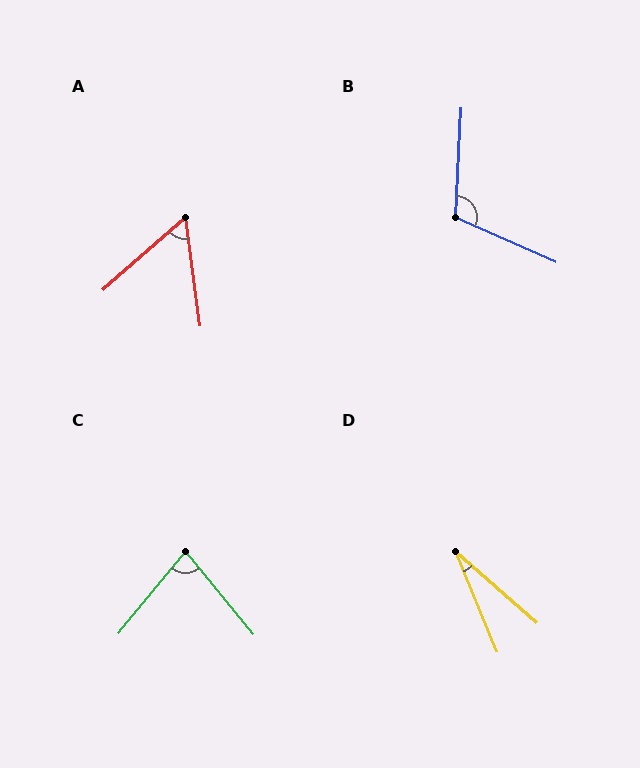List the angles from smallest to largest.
D (26°), A (56°), C (78°), B (111°).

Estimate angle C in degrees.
Approximately 78 degrees.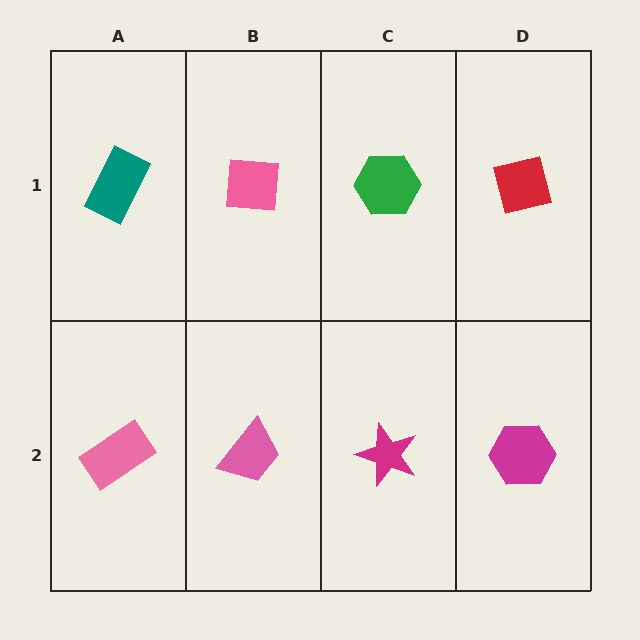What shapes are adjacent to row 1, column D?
A magenta hexagon (row 2, column D), a green hexagon (row 1, column C).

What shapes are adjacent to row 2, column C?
A green hexagon (row 1, column C), a pink trapezoid (row 2, column B), a magenta hexagon (row 2, column D).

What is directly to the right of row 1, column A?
A pink square.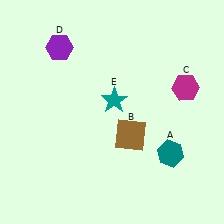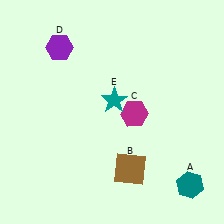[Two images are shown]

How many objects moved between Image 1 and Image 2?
3 objects moved between the two images.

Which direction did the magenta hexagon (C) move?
The magenta hexagon (C) moved left.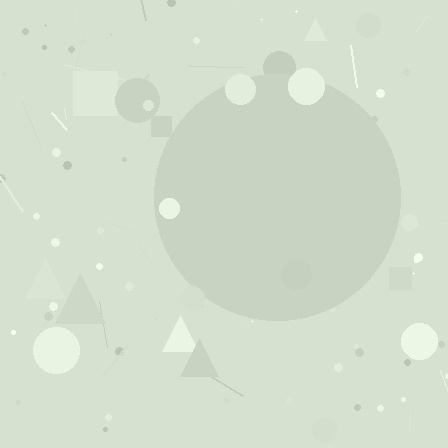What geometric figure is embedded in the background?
A circle is embedded in the background.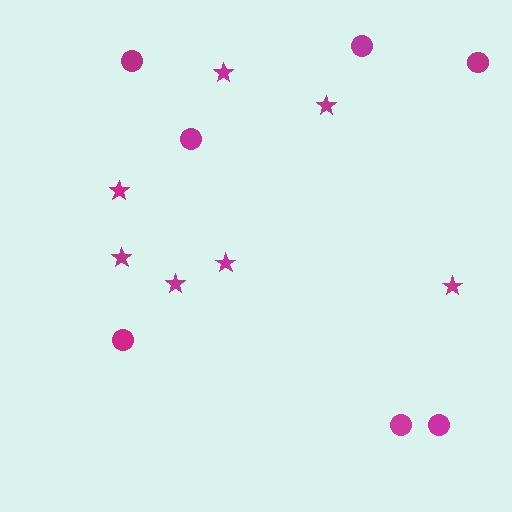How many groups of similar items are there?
There are 2 groups: one group of circles (7) and one group of stars (7).